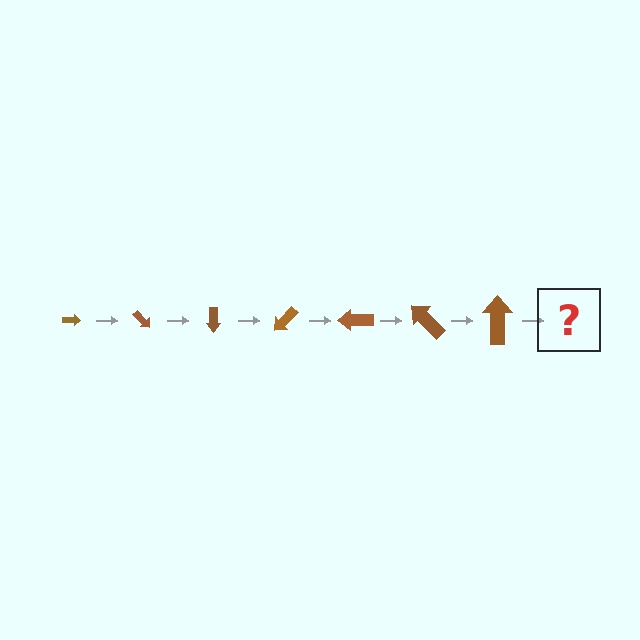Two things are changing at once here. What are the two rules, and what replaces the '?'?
The two rules are that the arrow grows larger each step and it rotates 45 degrees each step. The '?' should be an arrow, larger than the previous one and rotated 315 degrees from the start.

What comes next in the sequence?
The next element should be an arrow, larger than the previous one and rotated 315 degrees from the start.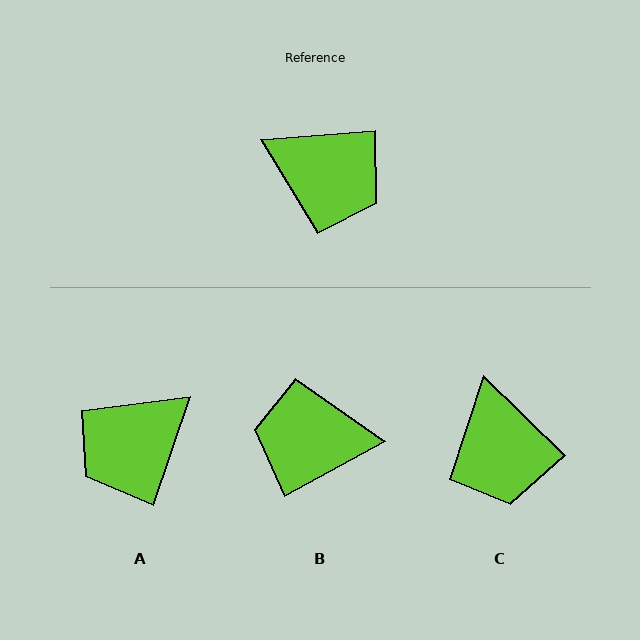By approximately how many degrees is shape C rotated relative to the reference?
Approximately 49 degrees clockwise.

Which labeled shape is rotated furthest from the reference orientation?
B, about 156 degrees away.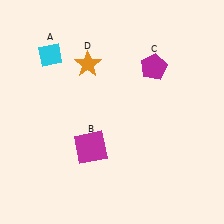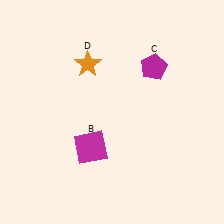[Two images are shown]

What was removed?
The cyan diamond (A) was removed in Image 2.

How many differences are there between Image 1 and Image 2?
There is 1 difference between the two images.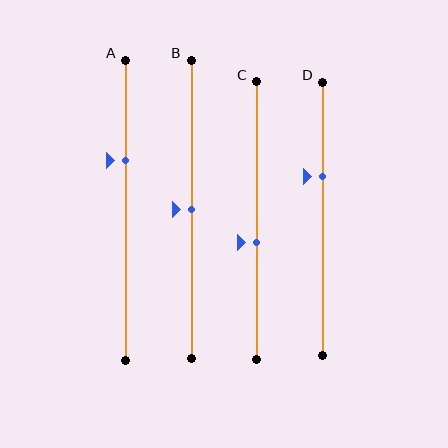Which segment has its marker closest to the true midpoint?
Segment B has its marker closest to the true midpoint.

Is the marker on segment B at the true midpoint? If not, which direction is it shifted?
Yes, the marker on segment B is at the true midpoint.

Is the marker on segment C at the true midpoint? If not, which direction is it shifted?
No, the marker on segment C is shifted downward by about 8% of the segment length.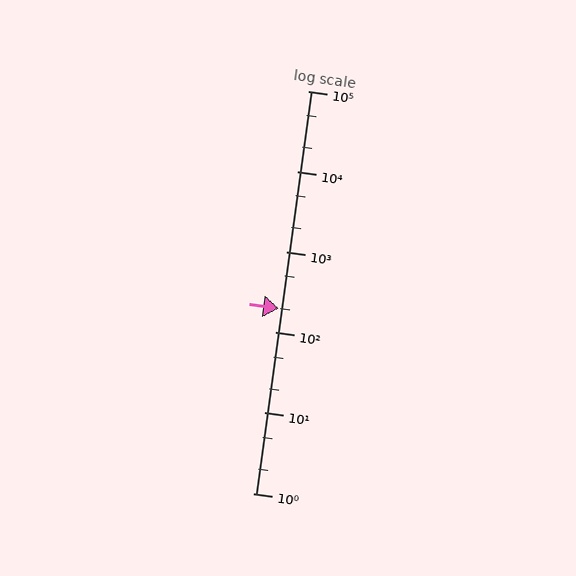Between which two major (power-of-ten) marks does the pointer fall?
The pointer is between 100 and 1000.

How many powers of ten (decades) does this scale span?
The scale spans 5 decades, from 1 to 100000.